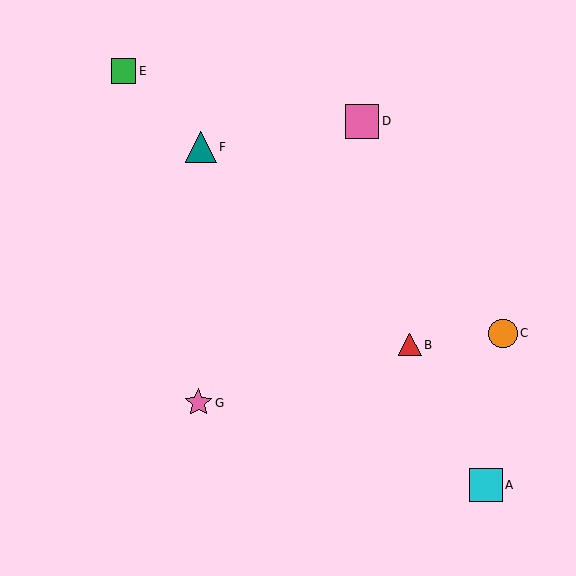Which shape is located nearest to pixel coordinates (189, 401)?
The pink star (labeled G) at (198, 403) is nearest to that location.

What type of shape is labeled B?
Shape B is a red triangle.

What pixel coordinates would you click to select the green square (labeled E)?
Click at (123, 71) to select the green square E.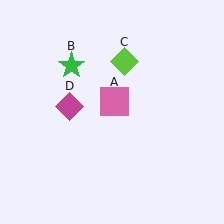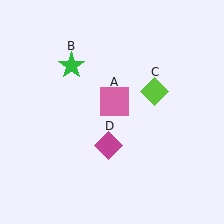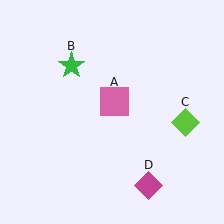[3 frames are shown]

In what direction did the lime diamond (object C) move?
The lime diamond (object C) moved down and to the right.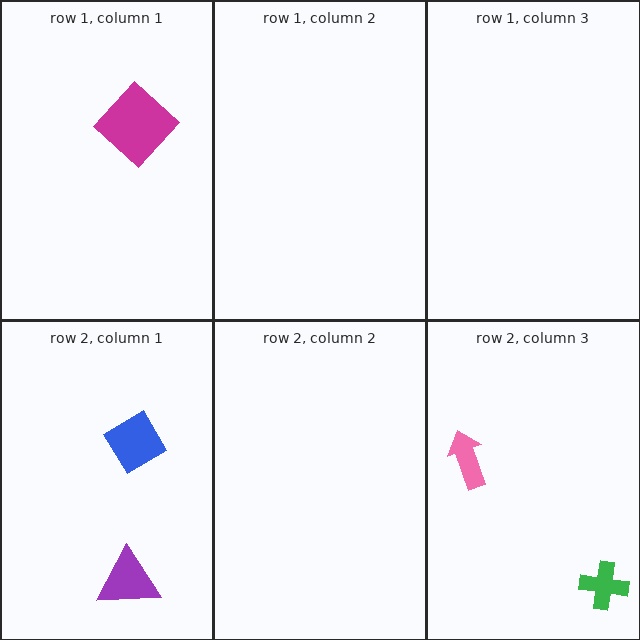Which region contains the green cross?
The row 2, column 3 region.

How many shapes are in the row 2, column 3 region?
2.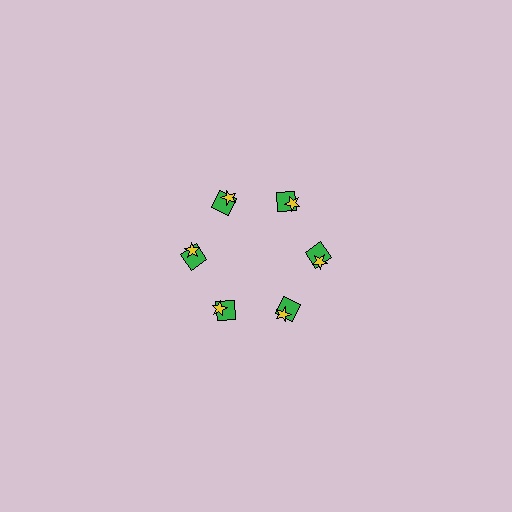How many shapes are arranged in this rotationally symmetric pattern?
There are 12 shapes, arranged in 6 groups of 2.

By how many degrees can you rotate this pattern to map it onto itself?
The pattern maps onto itself every 60 degrees of rotation.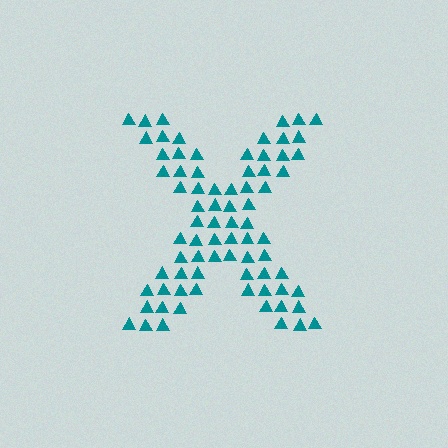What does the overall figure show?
The overall figure shows the letter X.